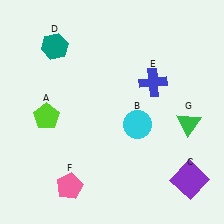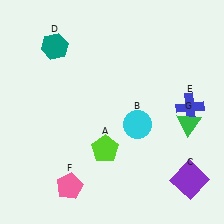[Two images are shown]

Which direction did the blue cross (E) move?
The blue cross (E) moved right.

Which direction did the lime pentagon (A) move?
The lime pentagon (A) moved right.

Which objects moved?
The objects that moved are: the lime pentagon (A), the blue cross (E).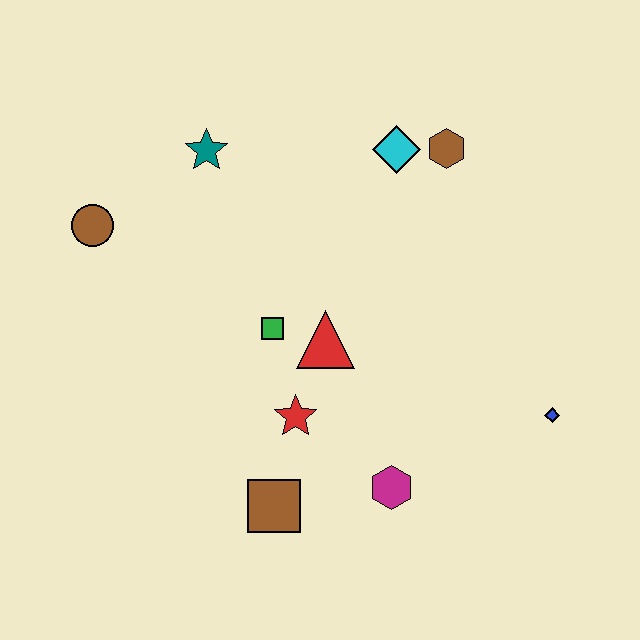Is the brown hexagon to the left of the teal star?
No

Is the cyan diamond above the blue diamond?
Yes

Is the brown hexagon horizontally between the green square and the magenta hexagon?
No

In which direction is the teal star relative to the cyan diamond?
The teal star is to the left of the cyan diamond.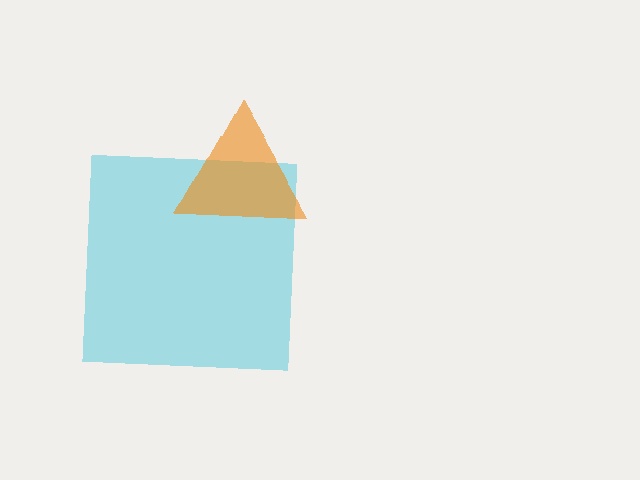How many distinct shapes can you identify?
There are 2 distinct shapes: a cyan square, an orange triangle.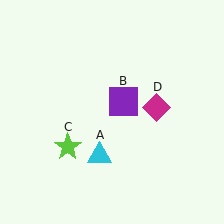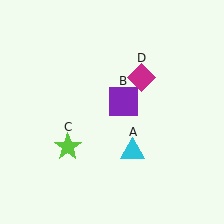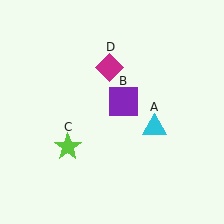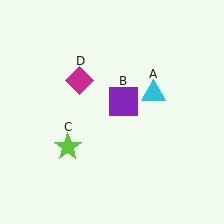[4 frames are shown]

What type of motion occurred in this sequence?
The cyan triangle (object A), magenta diamond (object D) rotated counterclockwise around the center of the scene.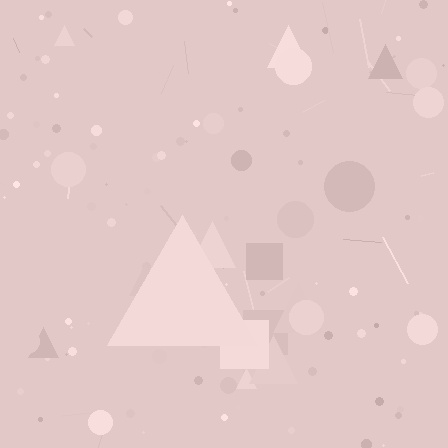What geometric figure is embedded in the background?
A triangle is embedded in the background.